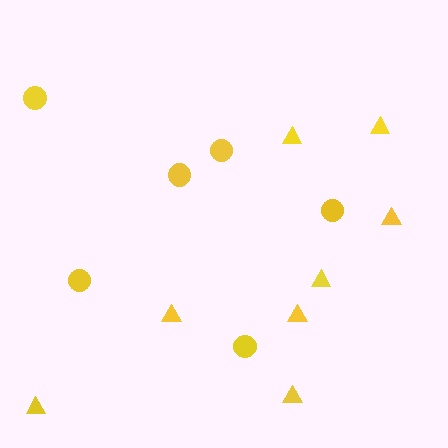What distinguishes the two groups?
There are 2 groups: one group of triangles (8) and one group of circles (6).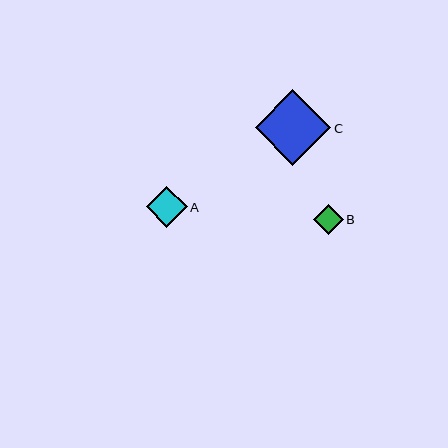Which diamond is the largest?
Diamond C is the largest with a size of approximately 76 pixels.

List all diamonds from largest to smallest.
From largest to smallest: C, A, B.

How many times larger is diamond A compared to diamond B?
Diamond A is approximately 1.4 times the size of diamond B.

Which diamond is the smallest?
Diamond B is the smallest with a size of approximately 30 pixels.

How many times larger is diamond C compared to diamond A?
Diamond C is approximately 1.9 times the size of diamond A.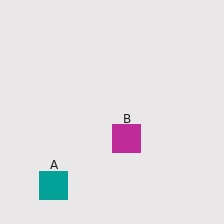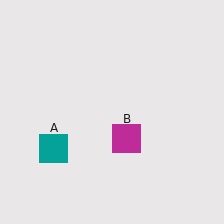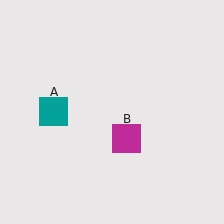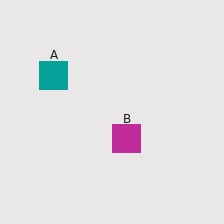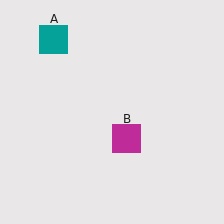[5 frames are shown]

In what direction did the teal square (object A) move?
The teal square (object A) moved up.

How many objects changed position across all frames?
1 object changed position: teal square (object A).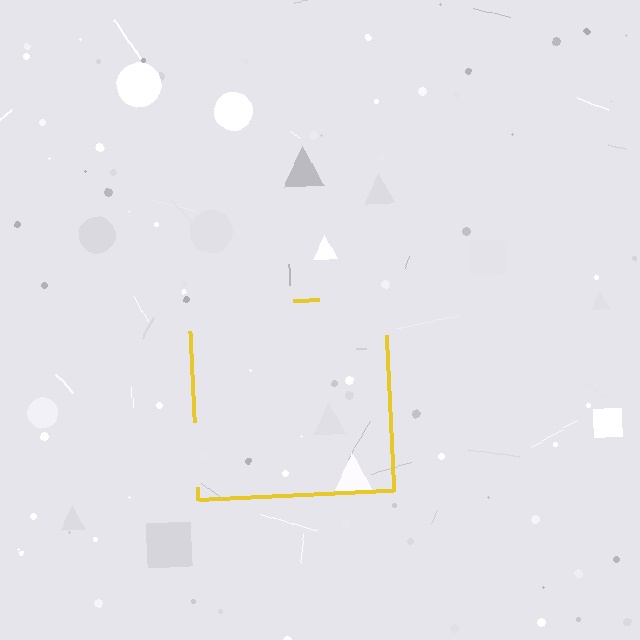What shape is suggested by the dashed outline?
The dashed outline suggests a square.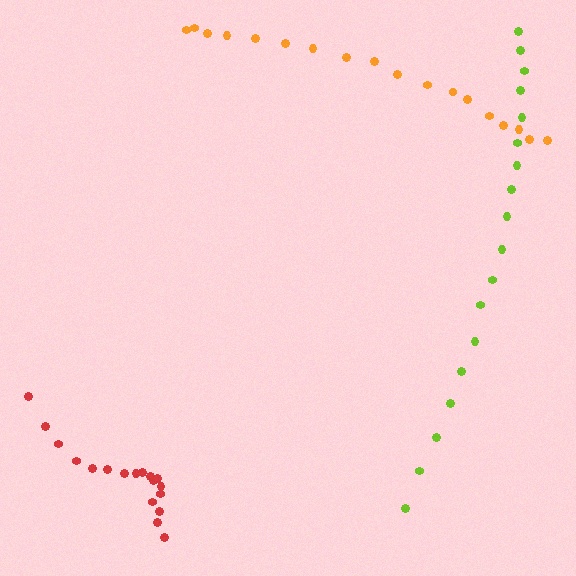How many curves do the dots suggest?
There are 3 distinct paths.